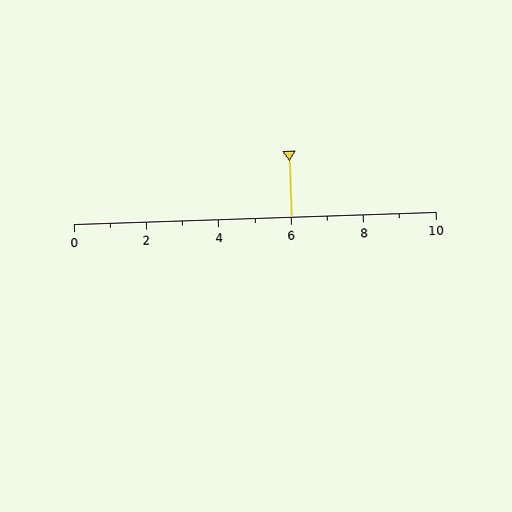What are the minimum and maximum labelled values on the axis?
The axis runs from 0 to 10.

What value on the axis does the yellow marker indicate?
The marker indicates approximately 6.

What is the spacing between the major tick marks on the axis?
The major ticks are spaced 2 apart.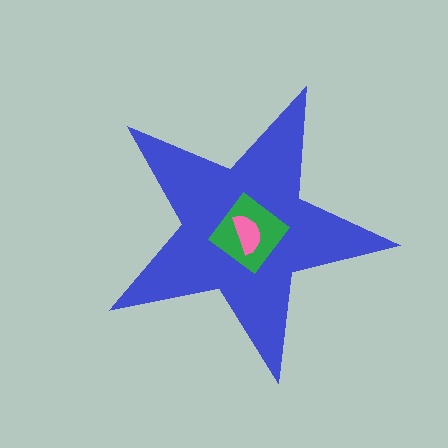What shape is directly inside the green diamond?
The pink semicircle.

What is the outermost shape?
The blue star.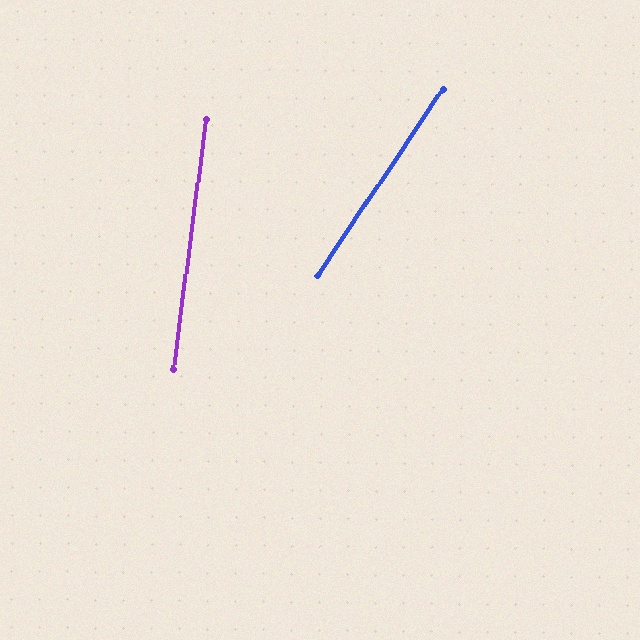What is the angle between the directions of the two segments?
Approximately 26 degrees.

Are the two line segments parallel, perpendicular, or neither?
Neither parallel nor perpendicular — they differ by about 26°.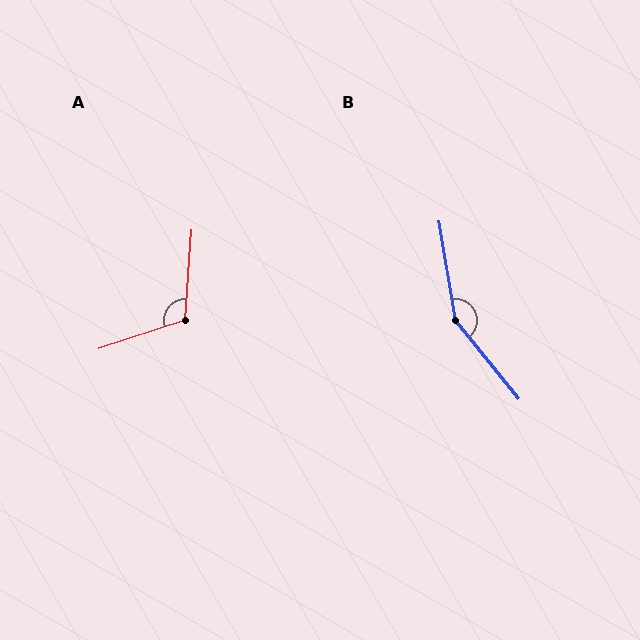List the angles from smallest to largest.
A (112°), B (151°).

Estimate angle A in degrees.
Approximately 112 degrees.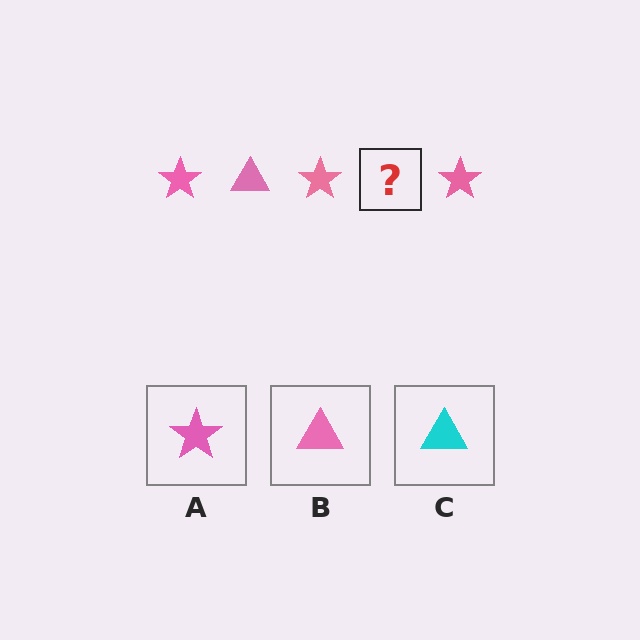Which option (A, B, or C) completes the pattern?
B.